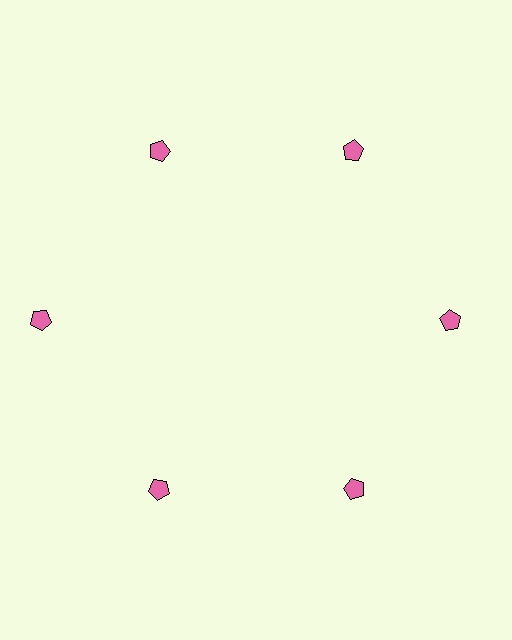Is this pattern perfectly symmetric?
No. The 6 pink pentagons are arranged in a ring, but one element near the 9 o'clock position is pushed outward from the center, breaking the 6-fold rotational symmetry.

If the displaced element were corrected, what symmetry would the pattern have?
It would have 6-fold rotational symmetry — the pattern would map onto itself every 60 degrees.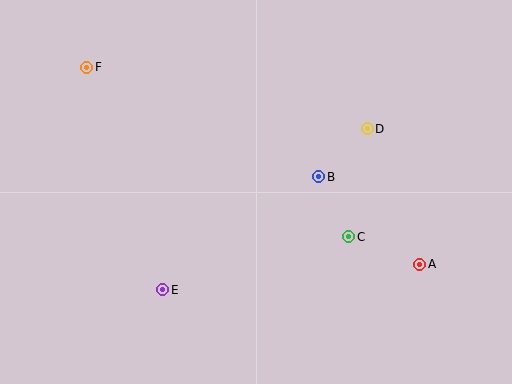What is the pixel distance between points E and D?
The distance between E and D is 260 pixels.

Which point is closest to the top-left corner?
Point F is closest to the top-left corner.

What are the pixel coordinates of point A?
Point A is at (420, 265).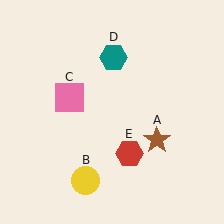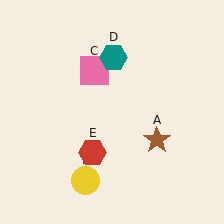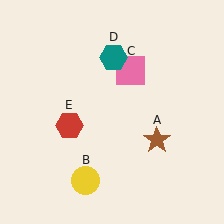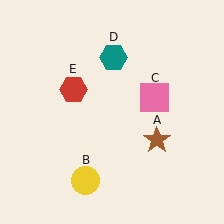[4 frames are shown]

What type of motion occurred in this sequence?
The pink square (object C), red hexagon (object E) rotated clockwise around the center of the scene.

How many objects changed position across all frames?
2 objects changed position: pink square (object C), red hexagon (object E).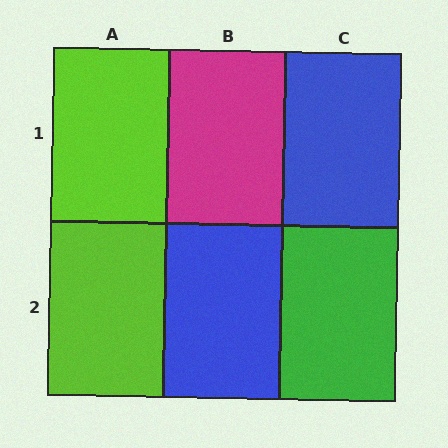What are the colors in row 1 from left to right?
Lime, magenta, blue.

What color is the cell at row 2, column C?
Green.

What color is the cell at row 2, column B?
Blue.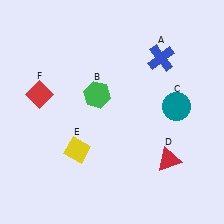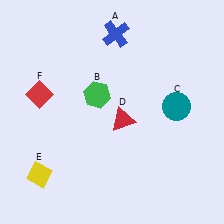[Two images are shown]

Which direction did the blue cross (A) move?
The blue cross (A) moved left.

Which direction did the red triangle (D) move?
The red triangle (D) moved left.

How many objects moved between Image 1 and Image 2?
3 objects moved between the two images.